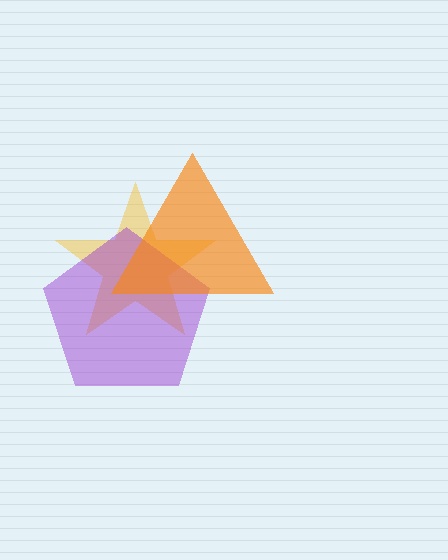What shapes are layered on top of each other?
The layered shapes are: a yellow star, a purple pentagon, an orange triangle.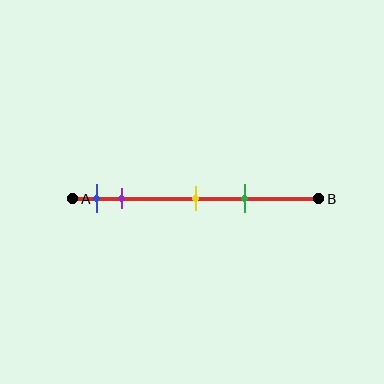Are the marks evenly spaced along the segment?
No, the marks are not evenly spaced.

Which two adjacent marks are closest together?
The blue and purple marks are the closest adjacent pair.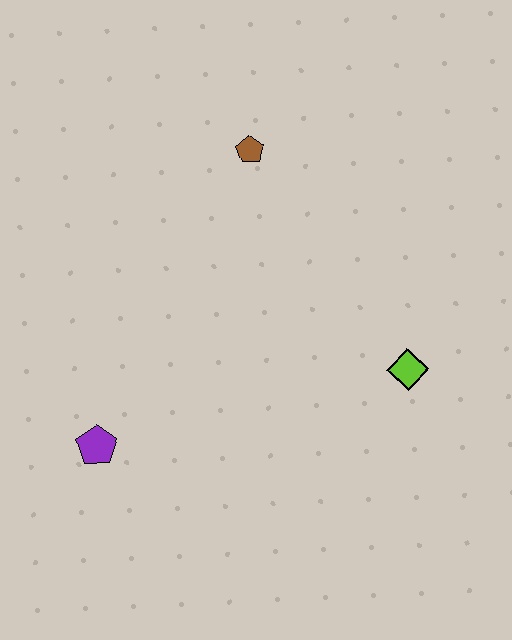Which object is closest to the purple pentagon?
The lime diamond is closest to the purple pentagon.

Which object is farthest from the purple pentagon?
The brown pentagon is farthest from the purple pentagon.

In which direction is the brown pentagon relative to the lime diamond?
The brown pentagon is above the lime diamond.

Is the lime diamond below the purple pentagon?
No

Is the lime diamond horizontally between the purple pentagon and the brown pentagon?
No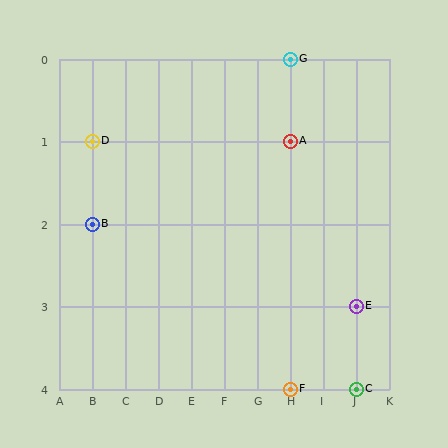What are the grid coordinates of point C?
Point C is at grid coordinates (J, 4).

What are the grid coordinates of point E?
Point E is at grid coordinates (J, 3).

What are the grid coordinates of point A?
Point A is at grid coordinates (H, 1).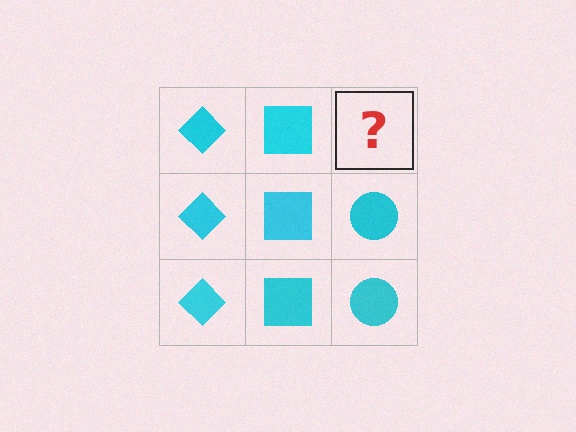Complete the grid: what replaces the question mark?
The question mark should be replaced with a cyan circle.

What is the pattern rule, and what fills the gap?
The rule is that each column has a consistent shape. The gap should be filled with a cyan circle.